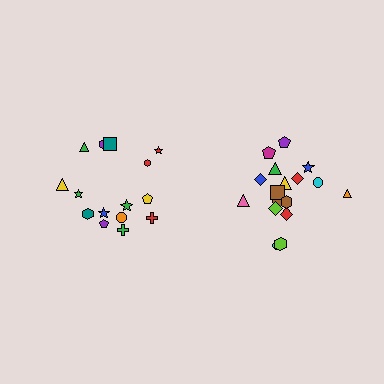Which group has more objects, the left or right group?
The right group.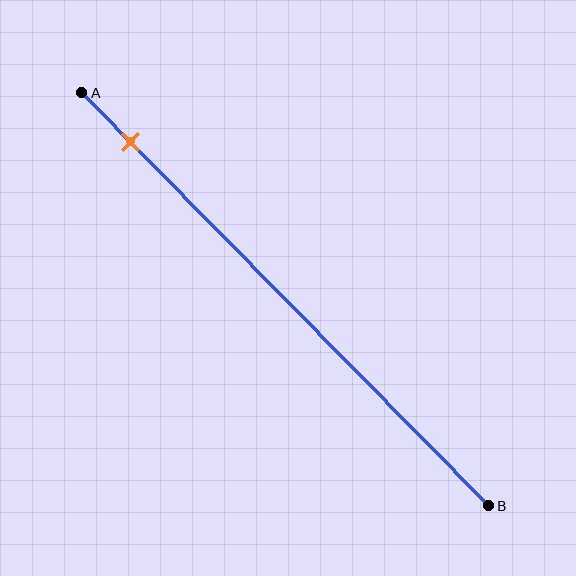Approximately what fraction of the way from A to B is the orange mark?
The orange mark is approximately 10% of the way from A to B.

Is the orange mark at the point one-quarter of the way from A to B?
No, the mark is at about 10% from A, not at the 25% one-quarter point.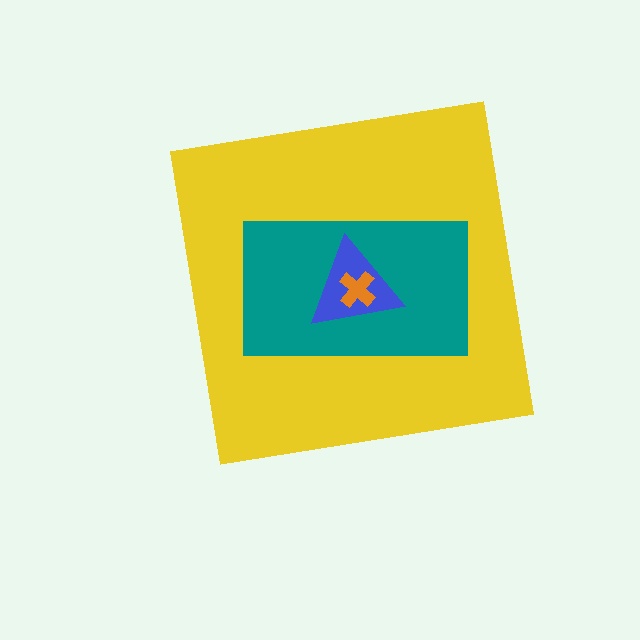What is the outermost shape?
The yellow square.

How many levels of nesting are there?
4.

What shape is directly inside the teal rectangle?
The blue triangle.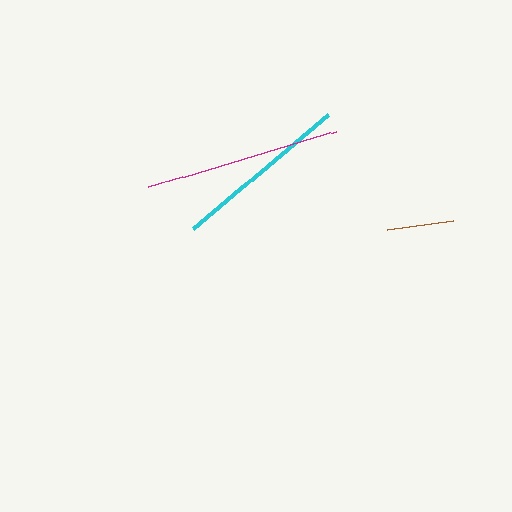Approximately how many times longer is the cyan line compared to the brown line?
The cyan line is approximately 2.6 times the length of the brown line.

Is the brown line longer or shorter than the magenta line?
The magenta line is longer than the brown line.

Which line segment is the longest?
The magenta line is the longest at approximately 195 pixels.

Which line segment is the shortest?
The brown line is the shortest at approximately 67 pixels.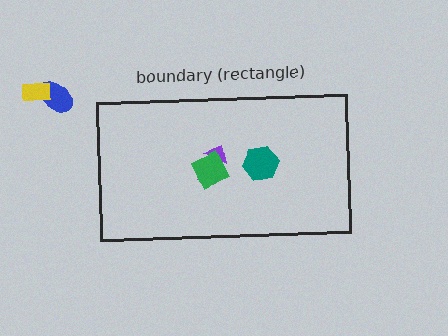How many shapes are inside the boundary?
3 inside, 2 outside.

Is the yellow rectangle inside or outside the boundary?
Outside.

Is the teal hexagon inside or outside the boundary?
Inside.